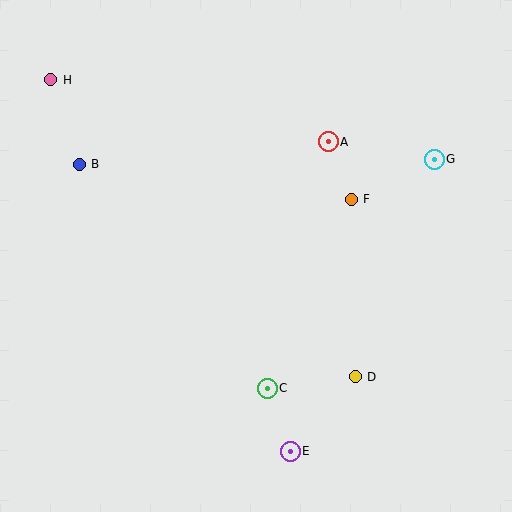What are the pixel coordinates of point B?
Point B is at (79, 164).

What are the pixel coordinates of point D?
Point D is at (355, 377).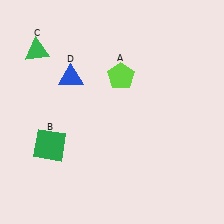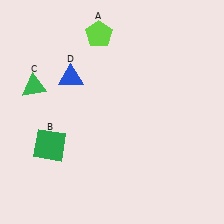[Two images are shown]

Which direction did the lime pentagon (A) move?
The lime pentagon (A) moved up.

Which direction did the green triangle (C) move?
The green triangle (C) moved down.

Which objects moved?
The objects that moved are: the lime pentagon (A), the green triangle (C).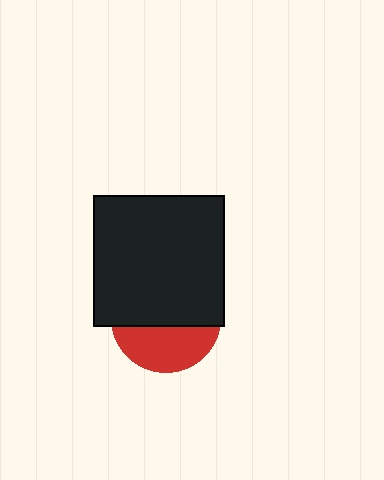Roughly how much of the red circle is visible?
A small part of it is visible (roughly 40%).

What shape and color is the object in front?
The object in front is a black square.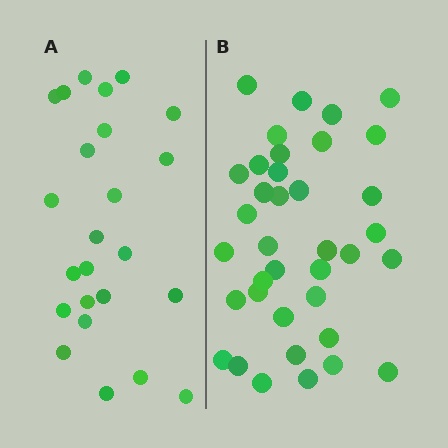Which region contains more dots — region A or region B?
Region B (the right region) has more dots.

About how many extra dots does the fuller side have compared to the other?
Region B has approximately 15 more dots than region A.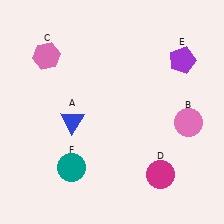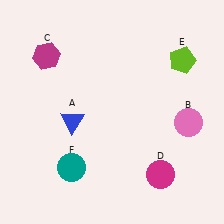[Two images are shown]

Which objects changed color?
C changed from pink to magenta. E changed from purple to lime.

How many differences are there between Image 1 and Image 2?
There are 2 differences between the two images.